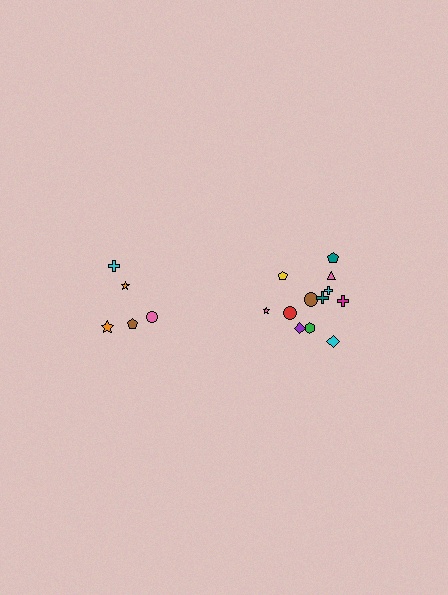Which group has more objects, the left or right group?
The right group.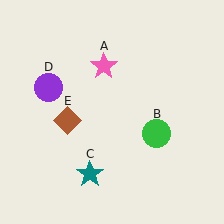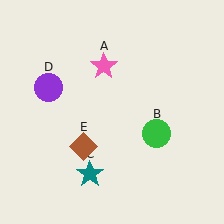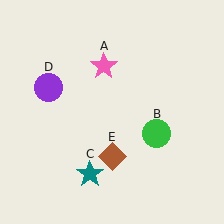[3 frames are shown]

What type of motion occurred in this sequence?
The brown diamond (object E) rotated counterclockwise around the center of the scene.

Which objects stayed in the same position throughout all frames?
Pink star (object A) and green circle (object B) and teal star (object C) and purple circle (object D) remained stationary.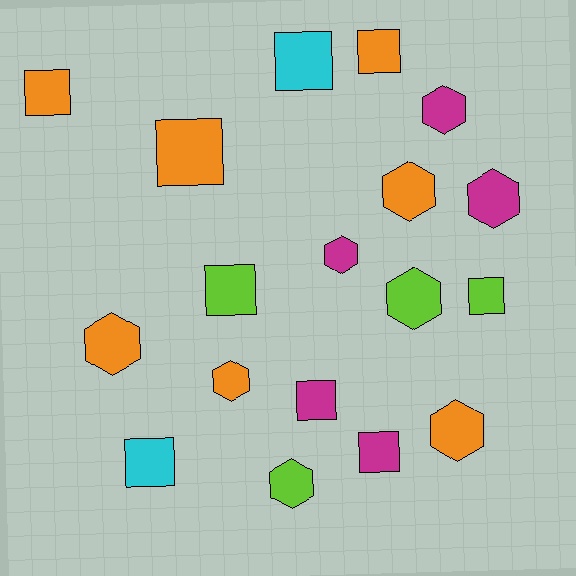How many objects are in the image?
There are 18 objects.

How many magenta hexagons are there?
There are 3 magenta hexagons.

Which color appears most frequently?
Orange, with 7 objects.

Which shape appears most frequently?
Square, with 9 objects.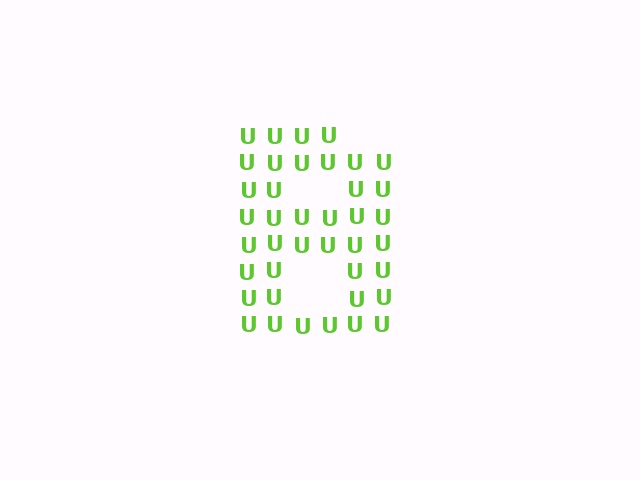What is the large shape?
The large shape is the letter B.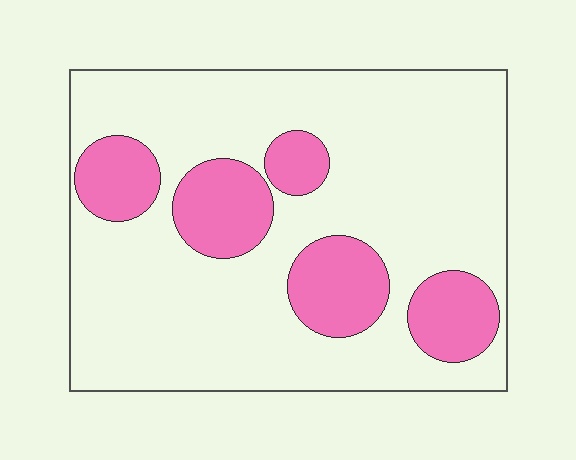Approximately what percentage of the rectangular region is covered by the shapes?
Approximately 25%.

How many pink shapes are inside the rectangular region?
5.